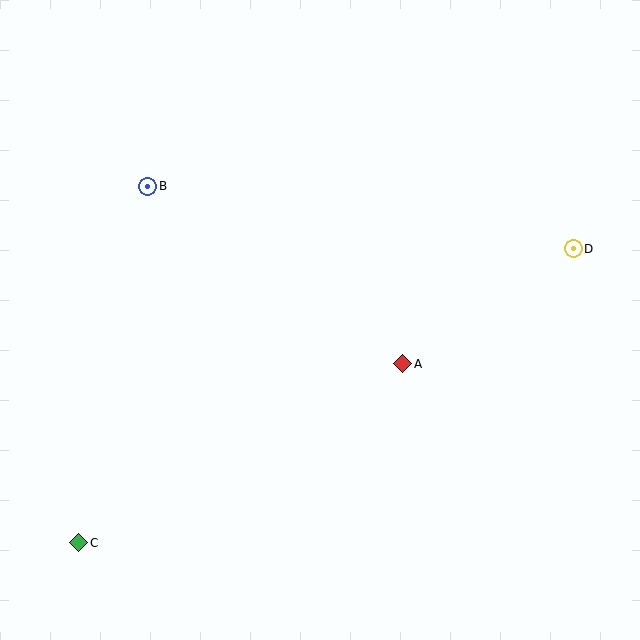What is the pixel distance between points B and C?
The distance between B and C is 363 pixels.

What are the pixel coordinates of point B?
Point B is at (148, 186).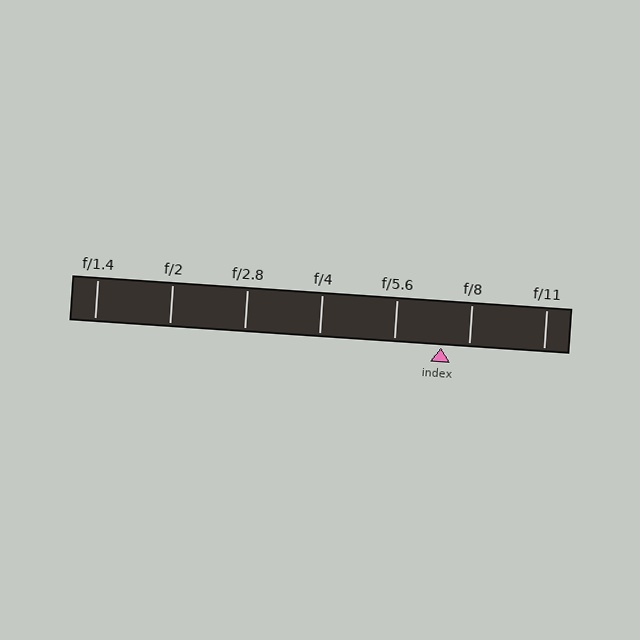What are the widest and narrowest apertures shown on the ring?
The widest aperture shown is f/1.4 and the narrowest is f/11.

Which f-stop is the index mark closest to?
The index mark is closest to f/8.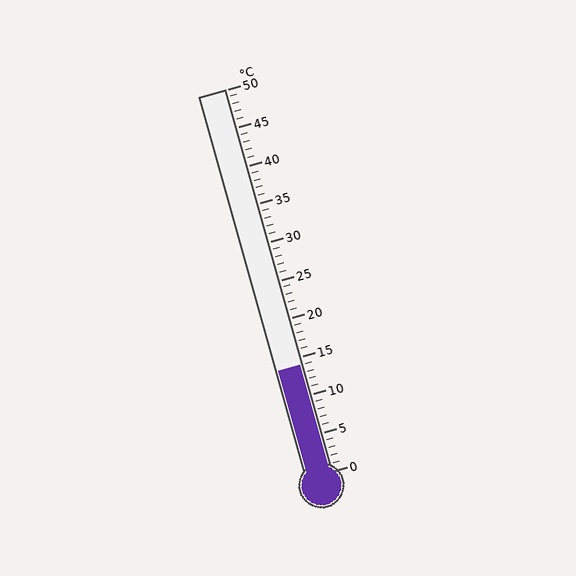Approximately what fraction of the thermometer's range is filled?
The thermometer is filled to approximately 30% of its range.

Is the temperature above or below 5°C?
The temperature is above 5°C.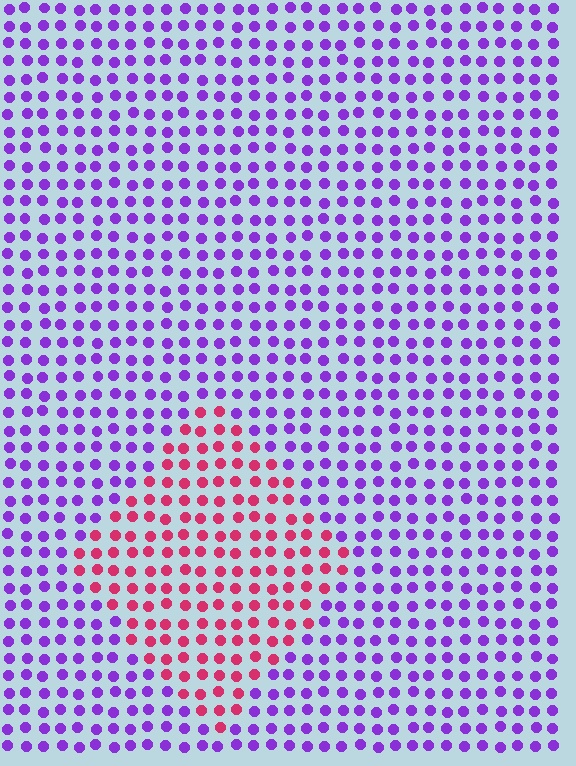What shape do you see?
I see a diamond.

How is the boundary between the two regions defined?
The boundary is defined purely by a slight shift in hue (about 66 degrees). Spacing, size, and orientation are identical on both sides.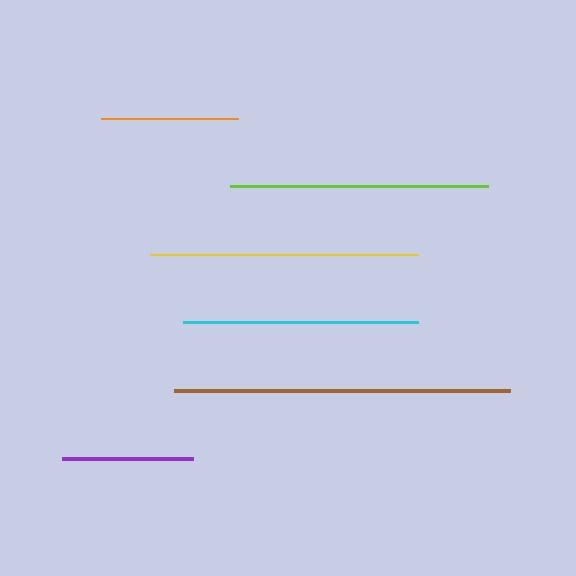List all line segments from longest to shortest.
From longest to shortest: brown, yellow, lime, cyan, orange, purple.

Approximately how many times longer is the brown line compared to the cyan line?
The brown line is approximately 1.4 times the length of the cyan line.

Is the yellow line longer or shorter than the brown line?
The brown line is longer than the yellow line.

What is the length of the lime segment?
The lime segment is approximately 258 pixels long.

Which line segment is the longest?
The brown line is the longest at approximately 336 pixels.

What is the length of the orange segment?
The orange segment is approximately 137 pixels long.